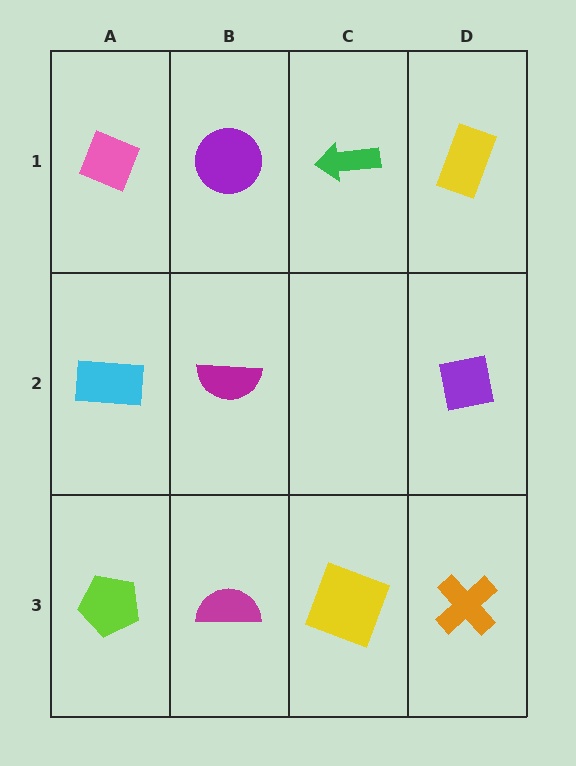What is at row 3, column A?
A lime pentagon.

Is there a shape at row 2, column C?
No, that cell is empty.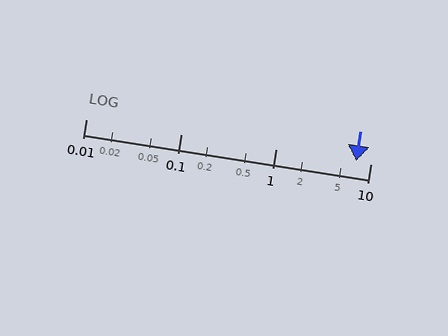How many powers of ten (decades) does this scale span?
The scale spans 3 decades, from 0.01 to 10.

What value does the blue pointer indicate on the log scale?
The pointer indicates approximately 7.1.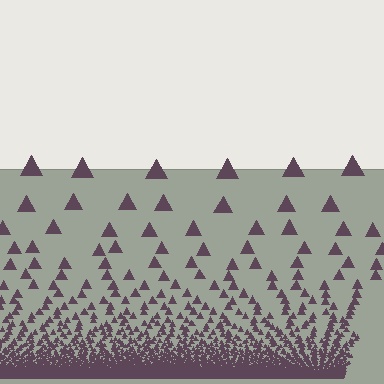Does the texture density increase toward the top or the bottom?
Density increases toward the bottom.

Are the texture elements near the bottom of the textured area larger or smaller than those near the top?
Smaller. The gradient is inverted — elements near the bottom are smaller and denser.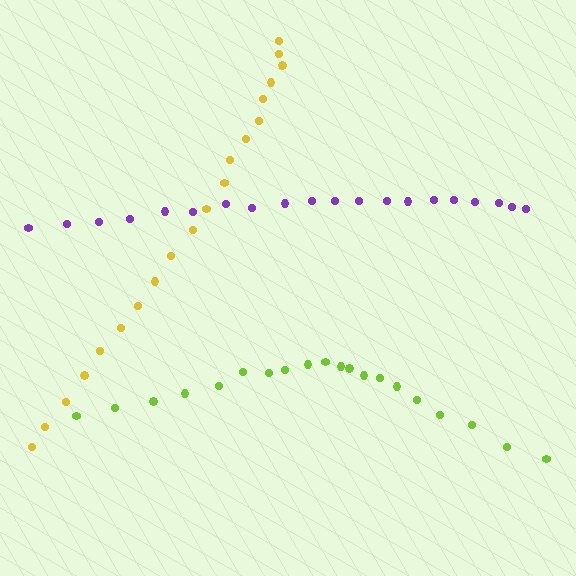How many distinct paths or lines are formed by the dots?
There are 3 distinct paths.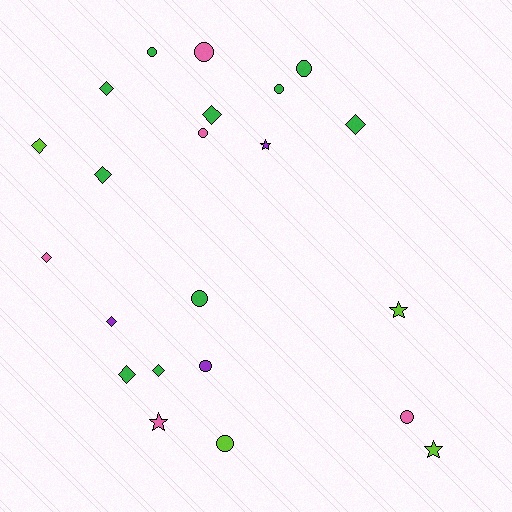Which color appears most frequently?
Green, with 10 objects.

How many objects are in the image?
There are 22 objects.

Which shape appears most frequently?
Circle, with 9 objects.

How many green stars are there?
There are no green stars.